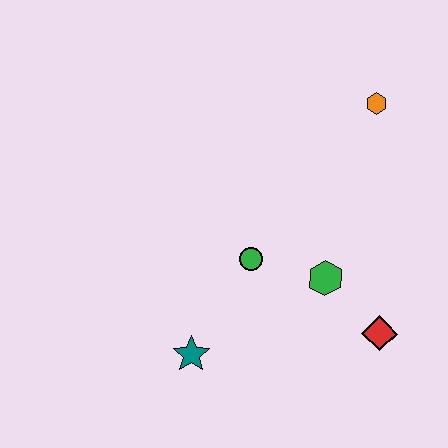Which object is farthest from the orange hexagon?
The teal star is farthest from the orange hexagon.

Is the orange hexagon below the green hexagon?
No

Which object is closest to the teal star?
The green circle is closest to the teal star.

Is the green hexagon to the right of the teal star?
Yes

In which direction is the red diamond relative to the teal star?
The red diamond is to the right of the teal star.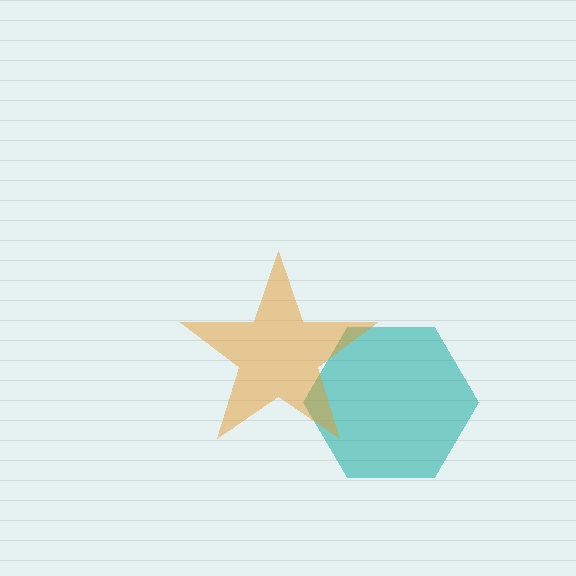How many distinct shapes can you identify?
There are 2 distinct shapes: a teal hexagon, an orange star.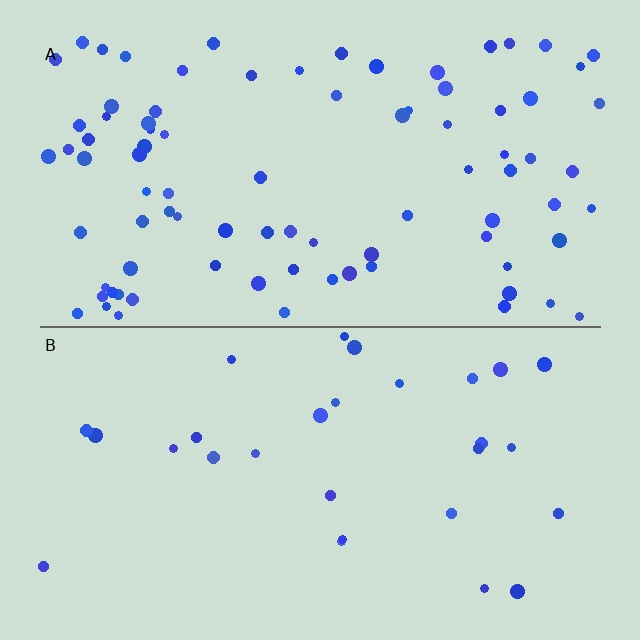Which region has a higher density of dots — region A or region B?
A (the top).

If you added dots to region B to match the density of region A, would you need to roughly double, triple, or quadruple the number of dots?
Approximately triple.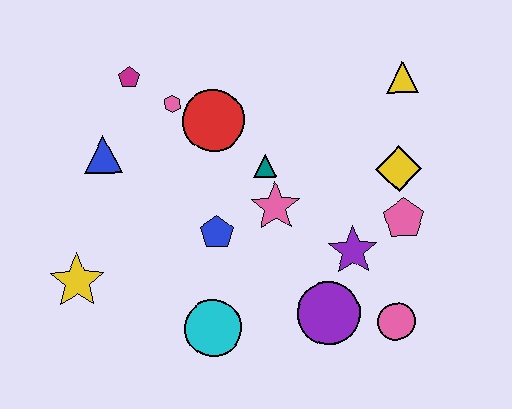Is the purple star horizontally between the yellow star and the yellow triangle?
Yes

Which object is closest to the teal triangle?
The pink star is closest to the teal triangle.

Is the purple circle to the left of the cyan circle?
No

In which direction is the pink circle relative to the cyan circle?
The pink circle is to the right of the cyan circle.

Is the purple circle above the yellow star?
No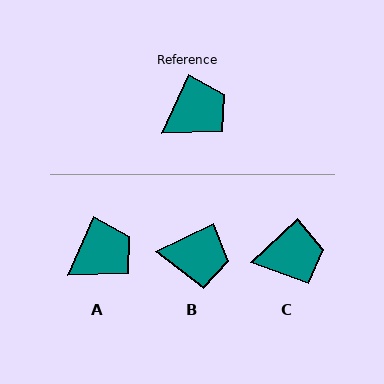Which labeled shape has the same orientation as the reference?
A.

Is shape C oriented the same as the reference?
No, it is off by about 22 degrees.